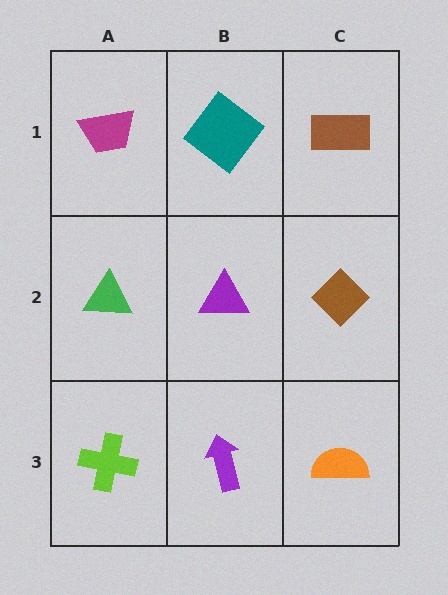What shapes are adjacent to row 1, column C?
A brown diamond (row 2, column C), a teal diamond (row 1, column B).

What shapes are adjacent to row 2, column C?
A brown rectangle (row 1, column C), an orange semicircle (row 3, column C), a purple triangle (row 2, column B).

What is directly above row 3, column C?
A brown diamond.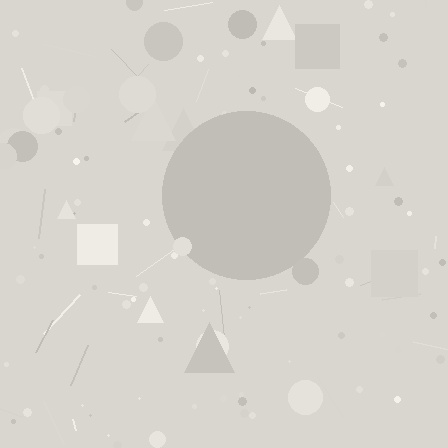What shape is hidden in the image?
A circle is hidden in the image.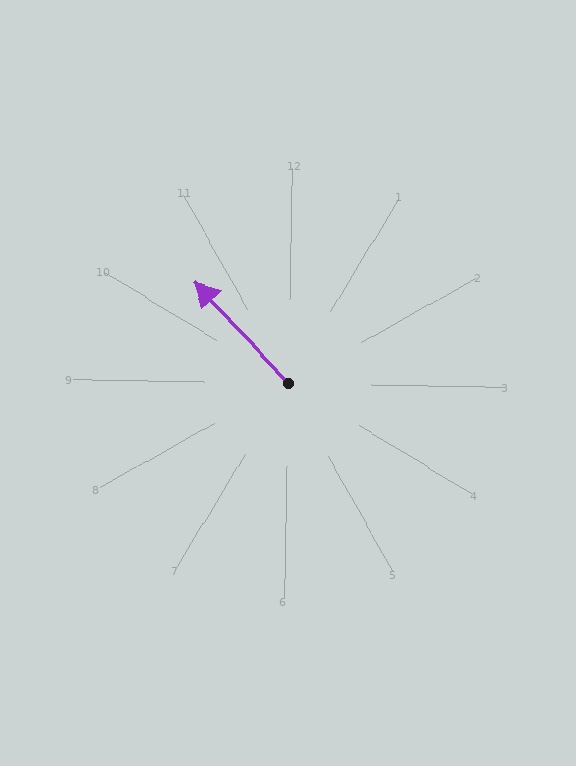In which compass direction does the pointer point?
Northwest.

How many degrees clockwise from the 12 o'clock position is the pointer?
Approximately 316 degrees.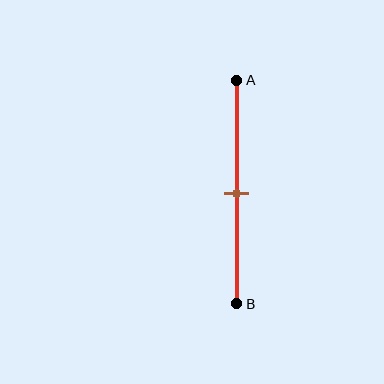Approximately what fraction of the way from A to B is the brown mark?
The brown mark is approximately 50% of the way from A to B.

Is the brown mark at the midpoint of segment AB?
Yes, the mark is approximately at the midpoint.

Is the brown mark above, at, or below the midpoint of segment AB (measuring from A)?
The brown mark is approximately at the midpoint of segment AB.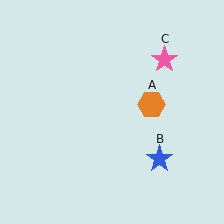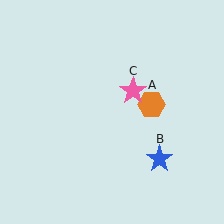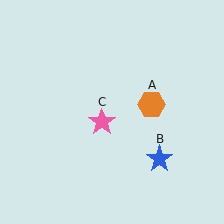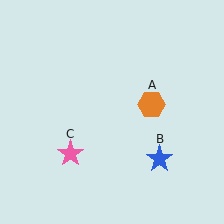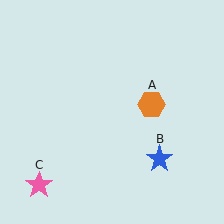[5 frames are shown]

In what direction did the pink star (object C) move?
The pink star (object C) moved down and to the left.